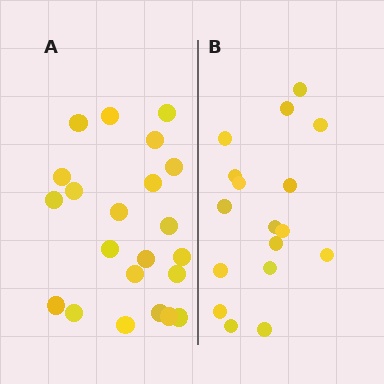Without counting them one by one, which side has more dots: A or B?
Region A (the left region) has more dots.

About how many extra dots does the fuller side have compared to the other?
Region A has about 5 more dots than region B.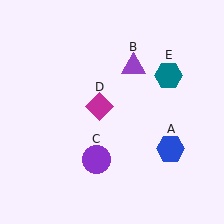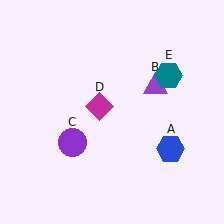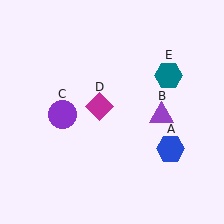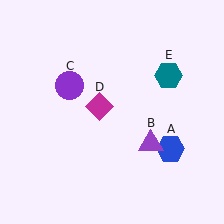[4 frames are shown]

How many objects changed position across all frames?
2 objects changed position: purple triangle (object B), purple circle (object C).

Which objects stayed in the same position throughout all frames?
Blue hexagon (object A) and magenta diamond (object D) and teal hexagon (object E) remained stationary.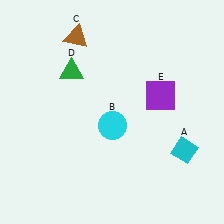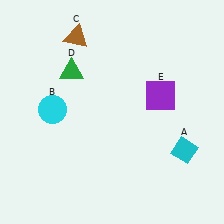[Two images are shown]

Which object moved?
The cyan circle (B) moved left.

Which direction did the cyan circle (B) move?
The cyan circle (B) moved left.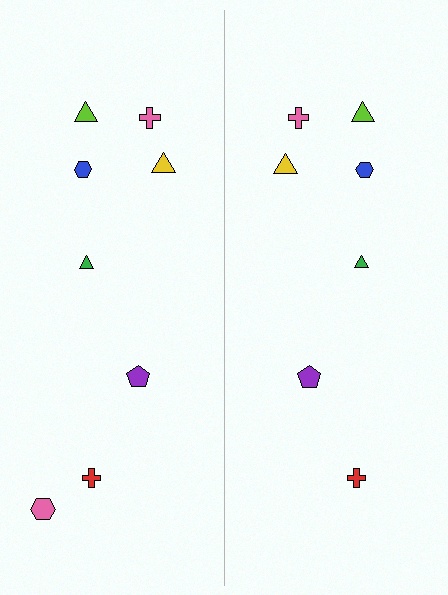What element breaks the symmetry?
A pink hexagon is missing from the right side.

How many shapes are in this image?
There are 15 shapes in this image.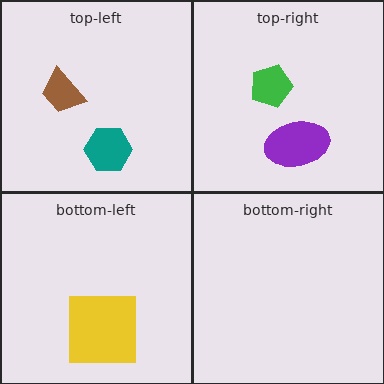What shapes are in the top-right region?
The green pentagon, the purple ellipse.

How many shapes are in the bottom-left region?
1.